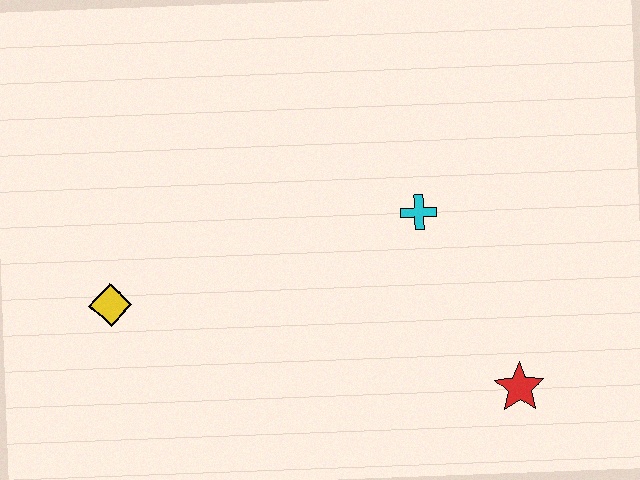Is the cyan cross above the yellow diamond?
Yes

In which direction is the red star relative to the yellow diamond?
The red star is to the right of the yellow diamond.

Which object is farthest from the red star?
The yellow diamond is farthest from the red star.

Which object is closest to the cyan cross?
The red star is closest to the cyan cross.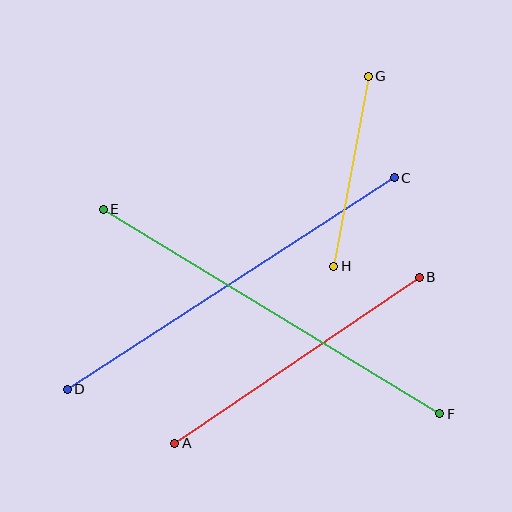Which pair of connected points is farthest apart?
Points E and F are farthest apart.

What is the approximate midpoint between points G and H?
The midpoint is at approximately (351, 171) pixels.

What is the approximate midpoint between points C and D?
The midpoint is at approximately (231, 284) pixels.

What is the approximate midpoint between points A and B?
The midpoint is at approximately (297, 360) pixels.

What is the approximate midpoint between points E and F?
The midpoint is at approximately (272, 311) pixels.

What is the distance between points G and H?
The distance is approximately 193 pixels.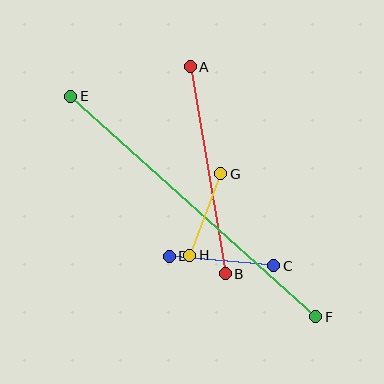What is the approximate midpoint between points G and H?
The midpoint is at approximately (205, 214) pixels.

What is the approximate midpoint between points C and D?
The midpoint is at approximately (221, 261) pixels.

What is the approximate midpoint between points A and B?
The midpoint is at approximately (208, 170) pixels.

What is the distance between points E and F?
The distance is approximately 330 pixels.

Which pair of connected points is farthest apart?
Points E and F are farthest apart.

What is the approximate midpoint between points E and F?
The midpoint is at approximately (193, 206) pixels.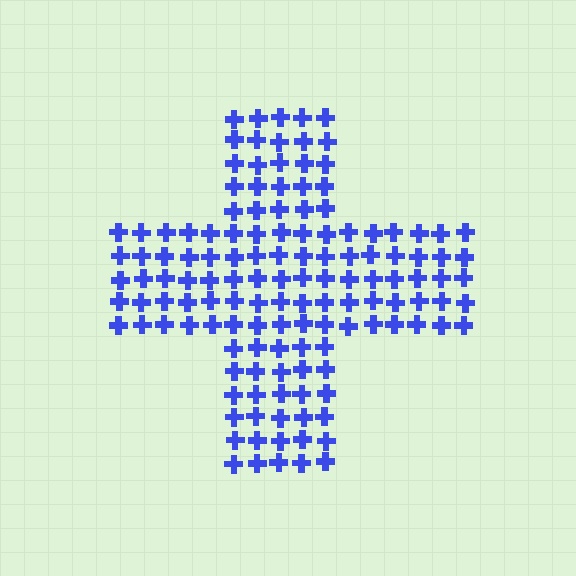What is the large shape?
The large shape is a cross.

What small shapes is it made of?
It is made of small crosses.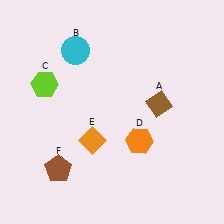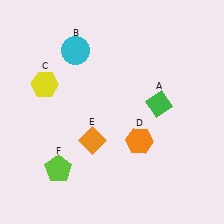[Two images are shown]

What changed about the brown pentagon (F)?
In Image 1, F is brown. In Image 2, it changed to lime.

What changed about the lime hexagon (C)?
In Image 1, C is lime. In Image 2, it changed to yellow.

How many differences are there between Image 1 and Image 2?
There are 3 differences between the two images.